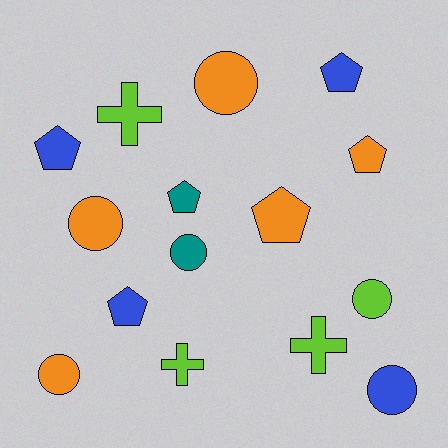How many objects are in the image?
There are 15 objects.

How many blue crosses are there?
There are no blue crosses.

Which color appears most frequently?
Orange, with 5 objects.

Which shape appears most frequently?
Pentagon, with 6 objects.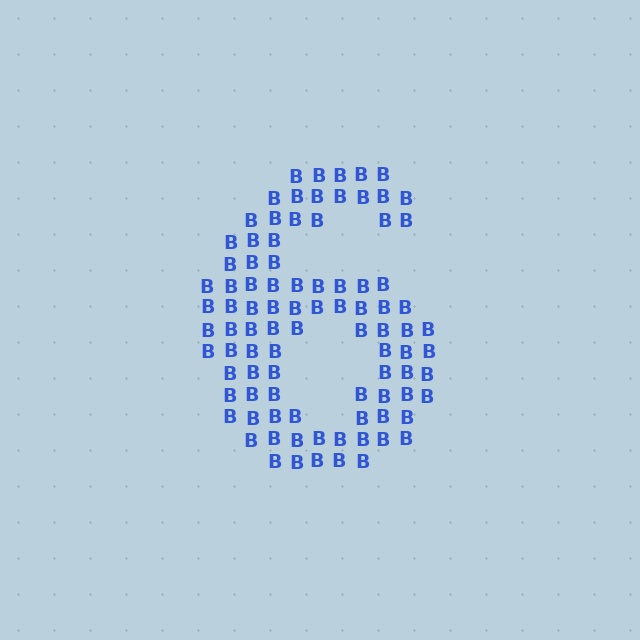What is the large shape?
The large shape is the digit 6.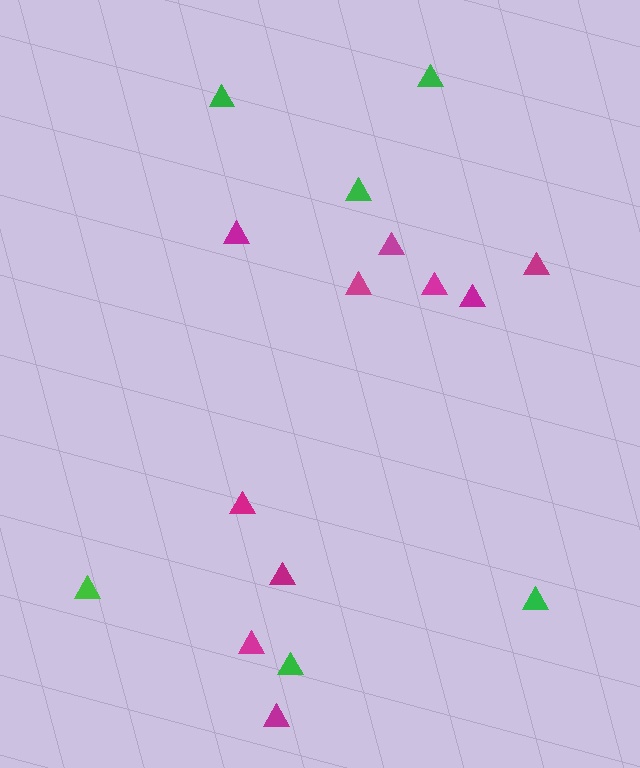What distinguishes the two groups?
There are 2 groups: one group of green triangles (6) and one group of magenta triangles (10).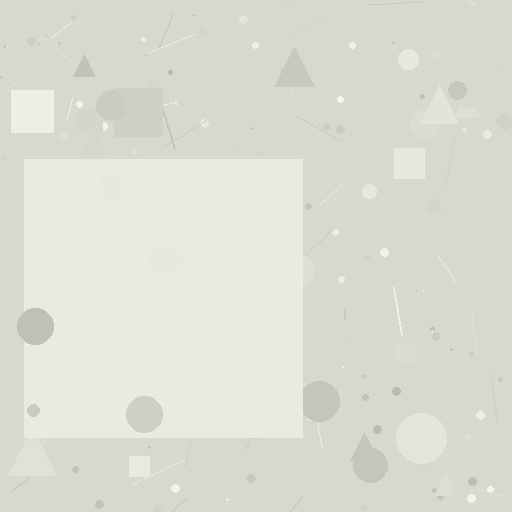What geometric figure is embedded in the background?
A square is embedded in the background.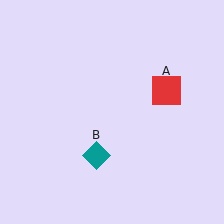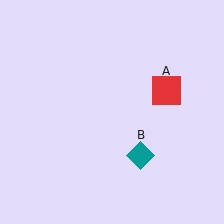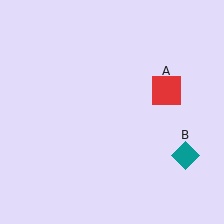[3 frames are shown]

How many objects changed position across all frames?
1 object changed position: teal diamond (object B).